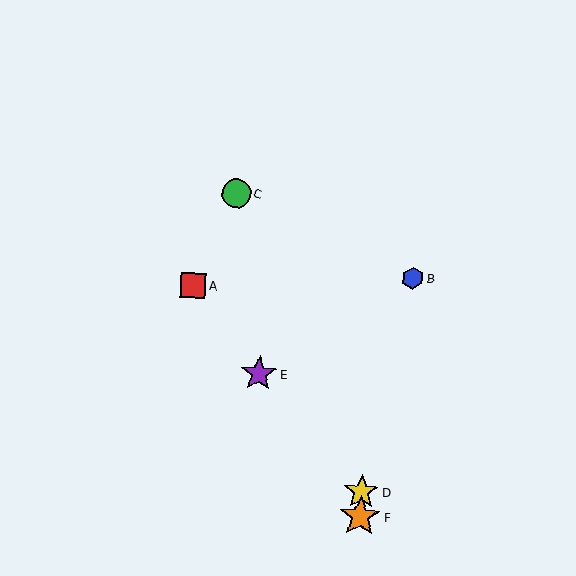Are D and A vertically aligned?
No, D is at x≈361 and A is at x≈193.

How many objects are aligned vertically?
2 objects (D, F) are aligned vertically.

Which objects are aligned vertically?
Objects D, F are aligned vertically.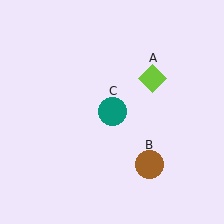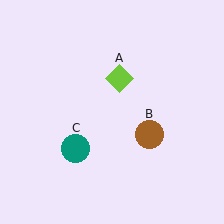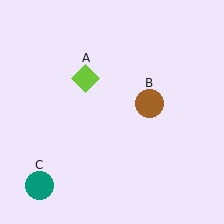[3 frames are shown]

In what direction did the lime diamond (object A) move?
The lime diamond (object A) moved left.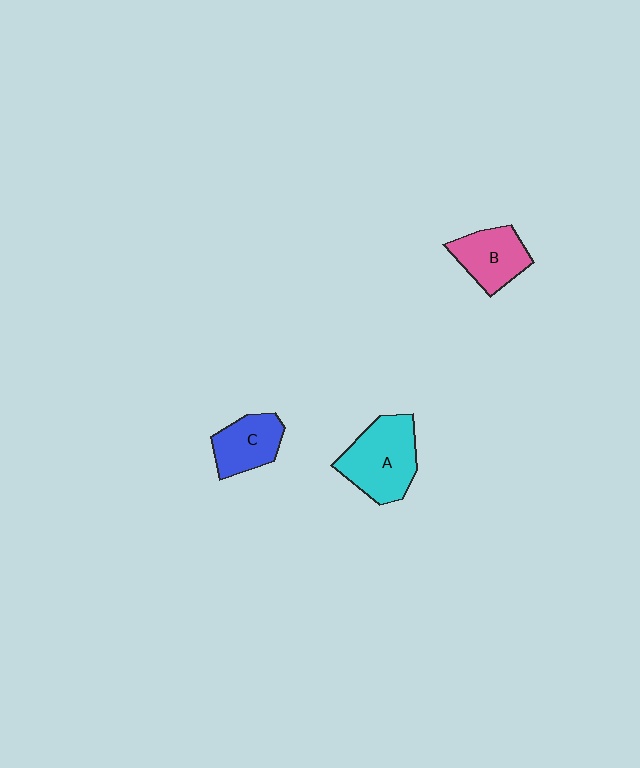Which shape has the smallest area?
Shape C (blue).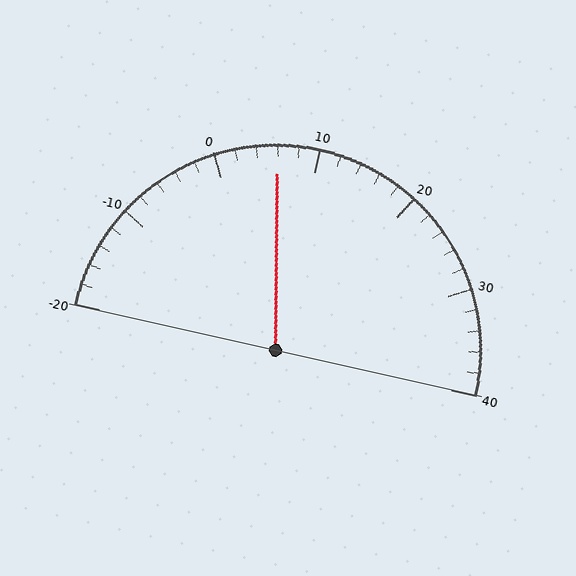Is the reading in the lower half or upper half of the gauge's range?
The reading is in the lower half of the range (-20 to 40).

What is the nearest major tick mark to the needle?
The nearest major tick mark is 10.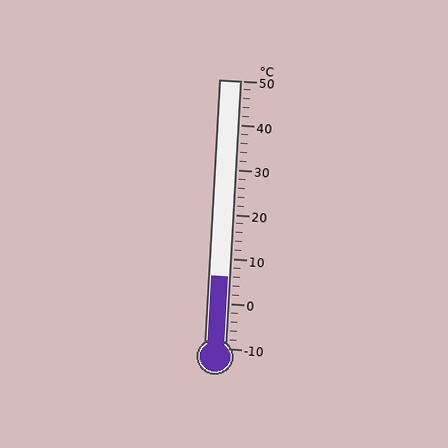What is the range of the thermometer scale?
The thermometer scale ranges from -10°C to 50°C.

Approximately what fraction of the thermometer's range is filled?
The thermometer is filled to approximately 25% of its range.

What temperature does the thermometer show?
The thermometer shows approximately 6°C.